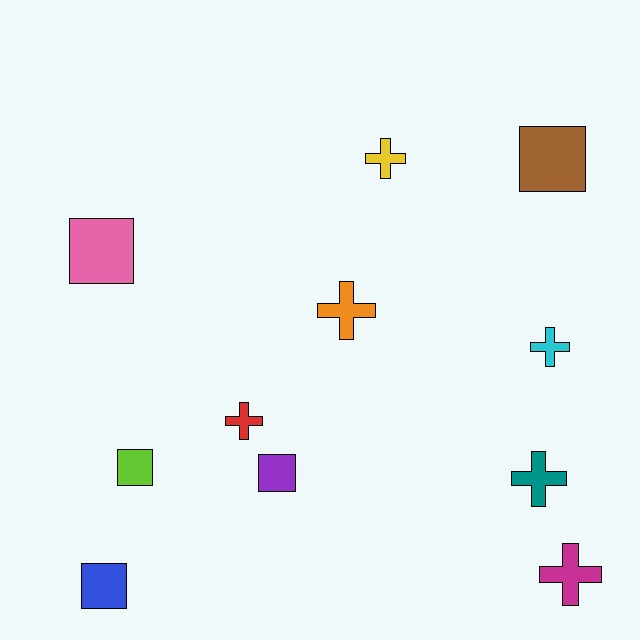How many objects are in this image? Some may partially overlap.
There are 11 objects.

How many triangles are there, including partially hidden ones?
There are no triangles.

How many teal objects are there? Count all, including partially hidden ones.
There is 1 teal object.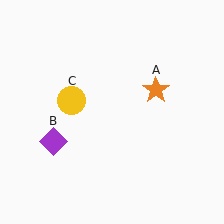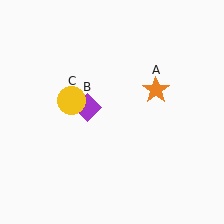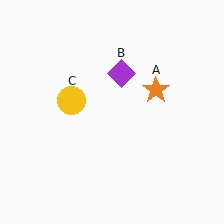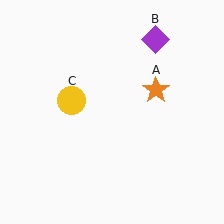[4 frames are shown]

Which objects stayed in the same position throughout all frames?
Orange star (object A) and yellow circle (object C) remained stationary.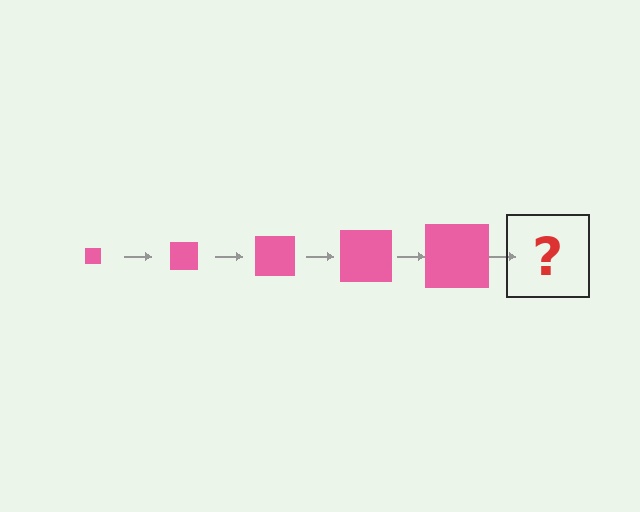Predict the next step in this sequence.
The next step is a pink square, larger than the previous one.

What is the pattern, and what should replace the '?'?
The pattern is that the square gets progressively larger each step. The '?' should be a pink square, larger than the previous one.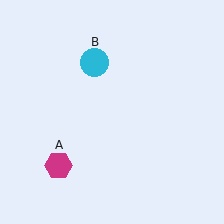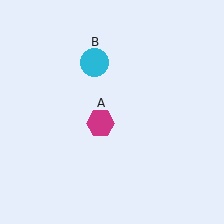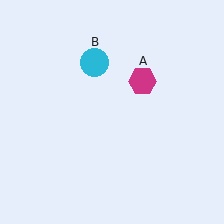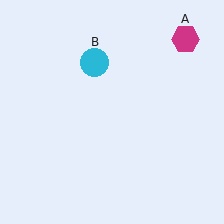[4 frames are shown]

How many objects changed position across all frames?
1 object changed position: magenta hexagon (object A).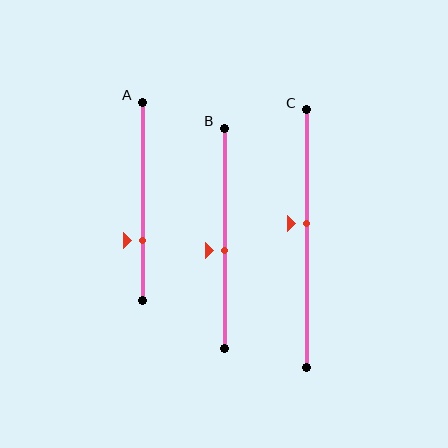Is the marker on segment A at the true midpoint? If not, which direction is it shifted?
No, the marker on segment A is shifted downward by about 20% of the segment length.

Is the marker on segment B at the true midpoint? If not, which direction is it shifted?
No, the marker on segment B is shifted downward by about 5% of the segment length.